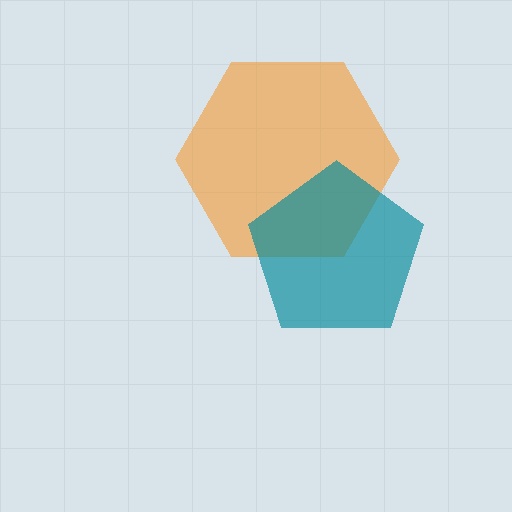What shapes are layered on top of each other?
The layered shapes are: an orange hexagon, a teal pentagon.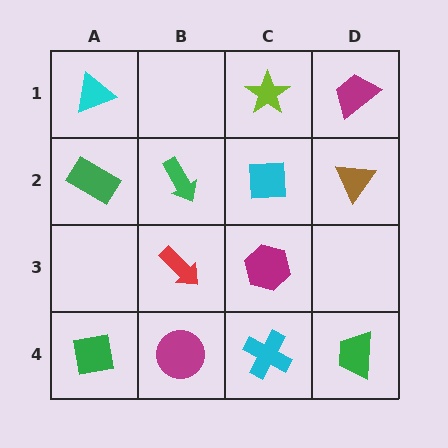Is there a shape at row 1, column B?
No, that cell is empty.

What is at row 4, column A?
A green square.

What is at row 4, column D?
A green trapezoid.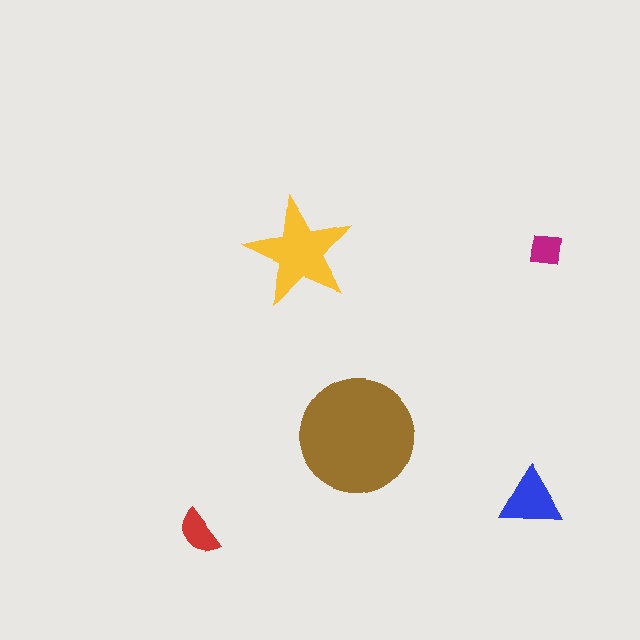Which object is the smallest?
The magenta square.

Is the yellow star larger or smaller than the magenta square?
Larger.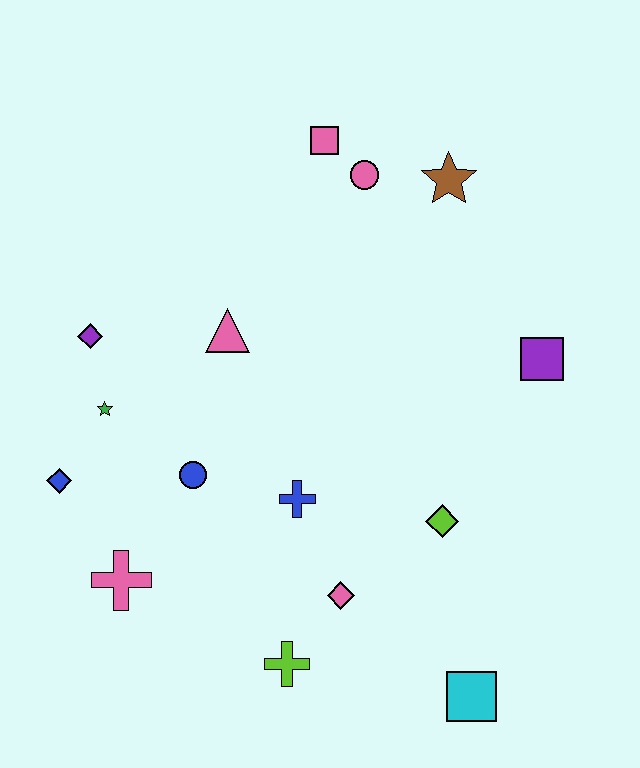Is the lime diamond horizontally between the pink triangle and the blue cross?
No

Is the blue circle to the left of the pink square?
Yes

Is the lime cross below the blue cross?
Yes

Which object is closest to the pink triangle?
The purple diamond is closest to the pink triangle.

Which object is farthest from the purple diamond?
The cyan square is farthest from the purple diamond.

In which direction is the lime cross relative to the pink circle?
The lime cross is below the pink circle.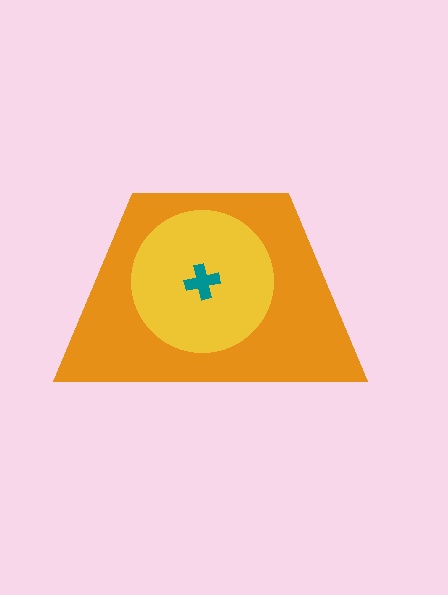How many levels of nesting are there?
3.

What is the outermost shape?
The orange trapezoid.